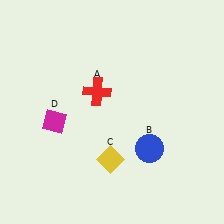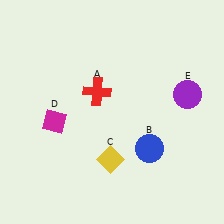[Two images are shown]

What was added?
A purple circle (E) was added in Image 2.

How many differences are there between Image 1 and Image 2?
There is 1 difference between the two images.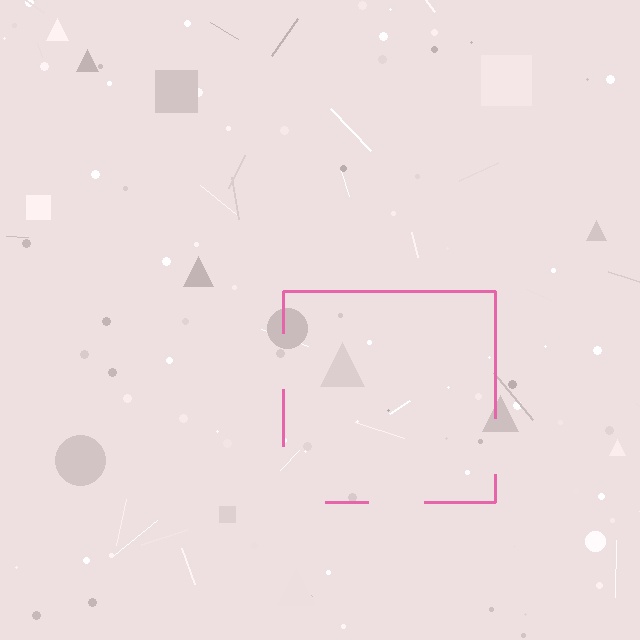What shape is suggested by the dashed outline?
The dashed outline suggests a square.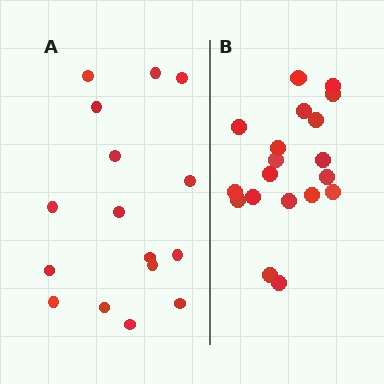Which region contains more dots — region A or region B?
Region B (the right region) has more dots.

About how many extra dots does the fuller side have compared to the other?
Region B has just a few more — roughly 2 or 3 more dots than region A.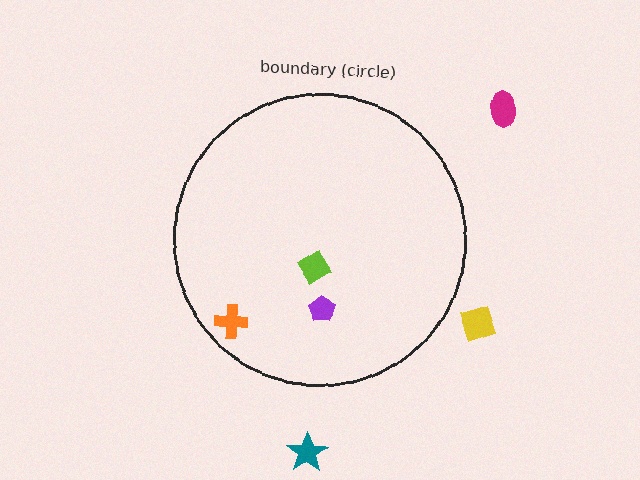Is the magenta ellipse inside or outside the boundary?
Outside.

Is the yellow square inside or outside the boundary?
Outside.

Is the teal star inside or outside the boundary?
Outside.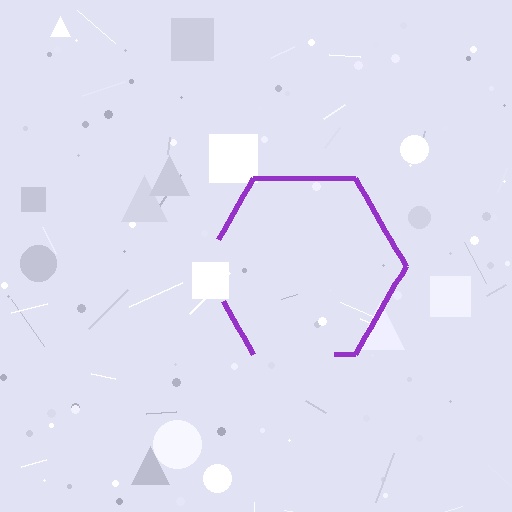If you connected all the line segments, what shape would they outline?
They would outline a hexagon.